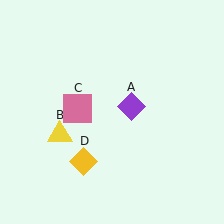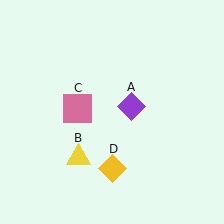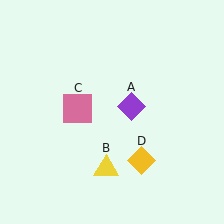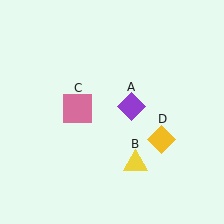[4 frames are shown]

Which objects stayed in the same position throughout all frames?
Purple diamond (object A) and pink square (object C) remained stationary.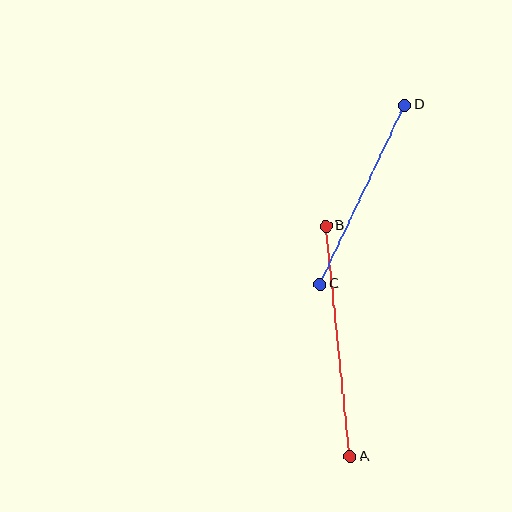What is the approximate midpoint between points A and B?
The midpoint is at approximately (338, 341) pixels.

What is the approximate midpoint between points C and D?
The midpoint is at approximately (363, 195) pixels.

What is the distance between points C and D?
The distance is approximately 198 pixels.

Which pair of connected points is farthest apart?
Points A and B are farthest apart.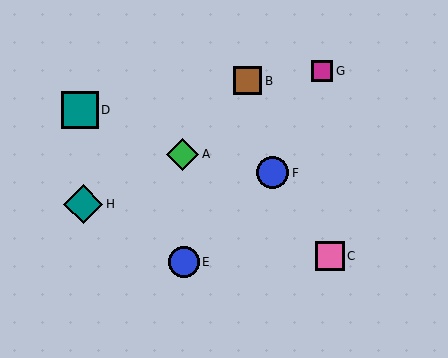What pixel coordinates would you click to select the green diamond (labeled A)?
Click at (183, 154) to select the green diamond A.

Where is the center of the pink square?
The center of the pink square is at (330, 256).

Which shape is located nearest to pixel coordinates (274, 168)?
The blue circle (labeled F) at (273, 173) is nearest to that location.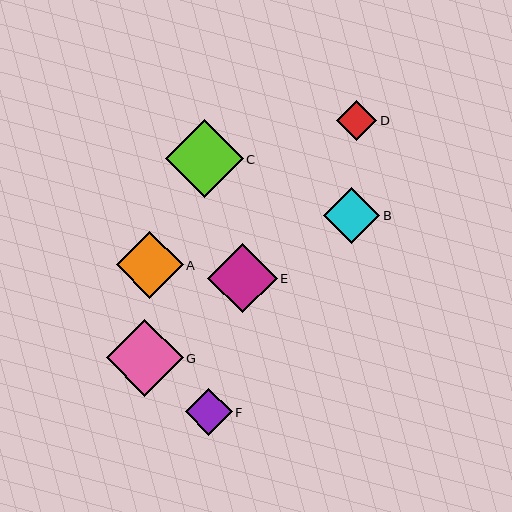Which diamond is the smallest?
Diamond D is the smallest with a size of approximately 40 pixels.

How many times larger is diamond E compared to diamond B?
Diamond E is approximately 1.2 times the size of diamond B.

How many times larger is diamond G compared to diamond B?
Diamond G is approximately 1.4 times the size of diamond B.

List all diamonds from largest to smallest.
From largest to smallest: C, G, E, A, B, F, D.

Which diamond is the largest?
Diamond C is the largest with a size of approximately 77 pixels.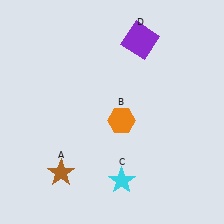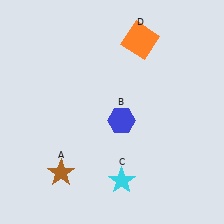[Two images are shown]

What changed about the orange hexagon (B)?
In Image 1, B is orange. In Image 2, it changed to blue.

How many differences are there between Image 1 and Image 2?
There are 2 differences between the two images.